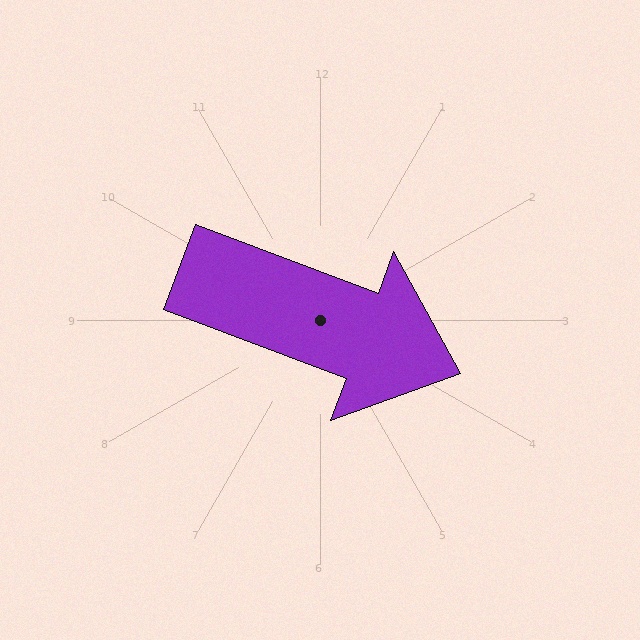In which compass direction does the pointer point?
East.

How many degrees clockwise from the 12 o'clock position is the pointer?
Approximately 111 degrees.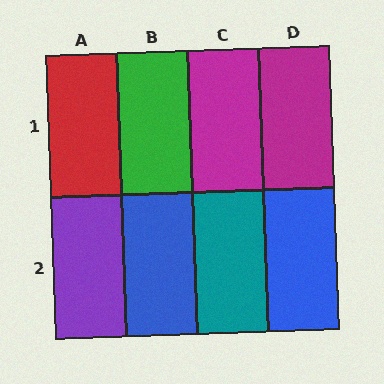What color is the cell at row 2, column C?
Teal.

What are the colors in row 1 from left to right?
Red, green, magenta, magenta.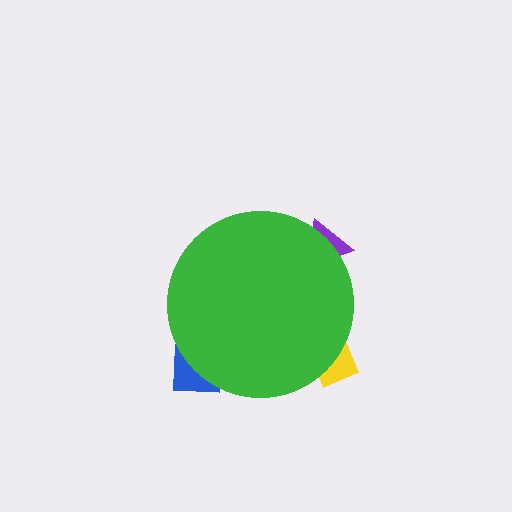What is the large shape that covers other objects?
A green circle.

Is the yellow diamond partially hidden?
Yes, the yellow diamond is partially hidden behind the green circle.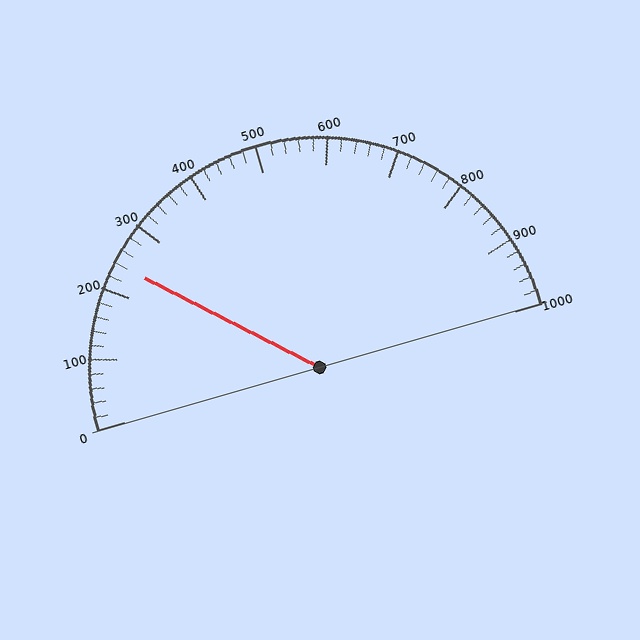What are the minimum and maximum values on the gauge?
The gauge ranges from 0 to 1000.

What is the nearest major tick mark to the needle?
The nearest major tick mark is 200.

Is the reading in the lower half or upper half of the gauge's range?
The reading is in the lower half of the range (0 to 1000).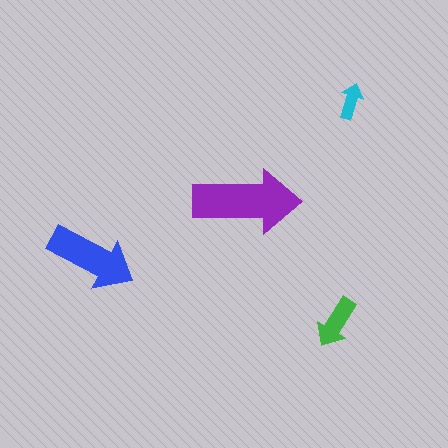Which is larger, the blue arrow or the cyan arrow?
The blue one.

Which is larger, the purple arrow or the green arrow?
The purple one.